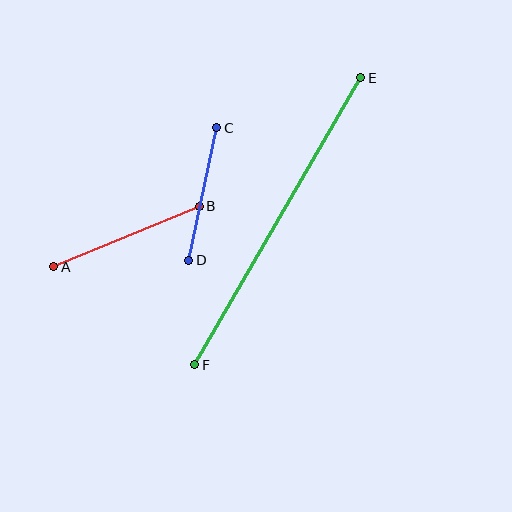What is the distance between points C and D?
The distance is approximately 136 pixels.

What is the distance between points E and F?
The distance is approximately 331 pixels.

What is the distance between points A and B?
The distance is approximately 157 pixels.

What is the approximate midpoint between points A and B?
The midpoint is at approximately (126, 237) pixels.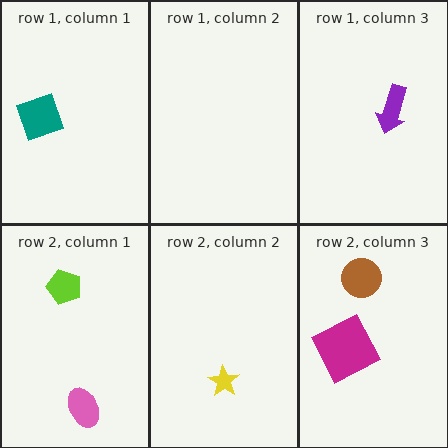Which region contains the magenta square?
The row 2, column 3 region.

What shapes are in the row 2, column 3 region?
The magenta square, the brown circle.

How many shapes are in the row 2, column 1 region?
2.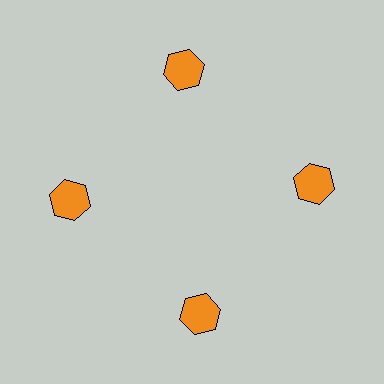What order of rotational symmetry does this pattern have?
This pattern has 4-fold rotational symmetry.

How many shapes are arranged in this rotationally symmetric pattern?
There are 4 shapes, arranged in 4 groups of 1.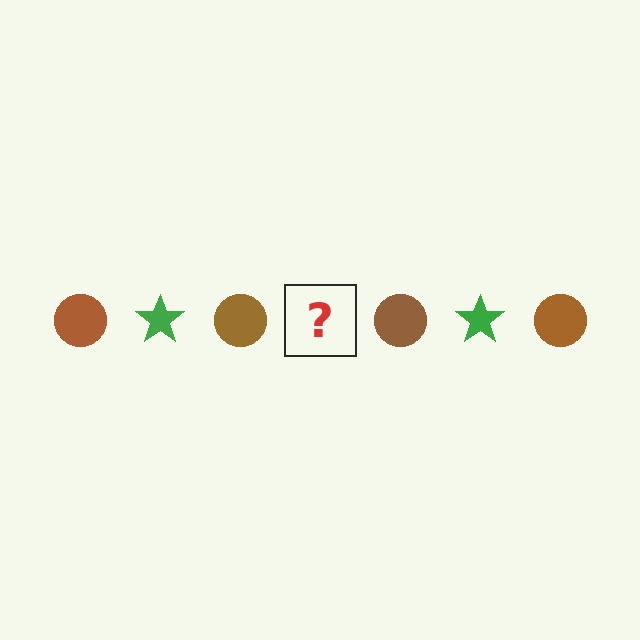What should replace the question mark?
The question mark should be replaced with a green star.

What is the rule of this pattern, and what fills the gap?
The rule is that the pattern alternates between brown circle and green star. The gap should be filled with a green star.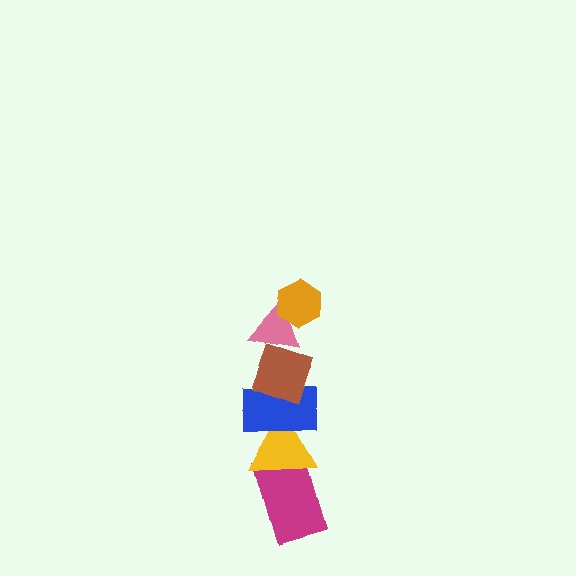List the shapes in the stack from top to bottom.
From top to bottom: the orange hexagon, the pink triangle, the brown diamond, the blue rectangle, the yellow triangle, the magenta rectangle.